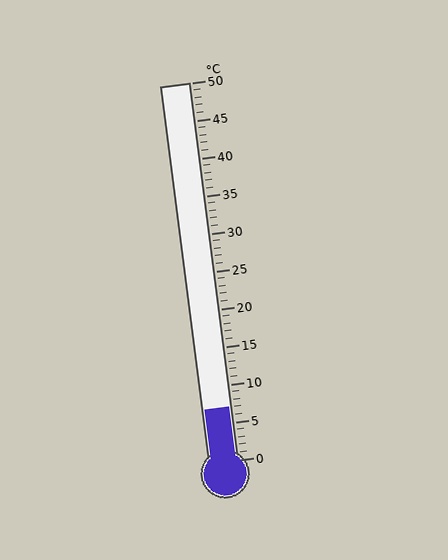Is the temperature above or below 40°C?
The temperature is below 40°C.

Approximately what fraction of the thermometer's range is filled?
The thermometer is filled to approximately 15% of its range.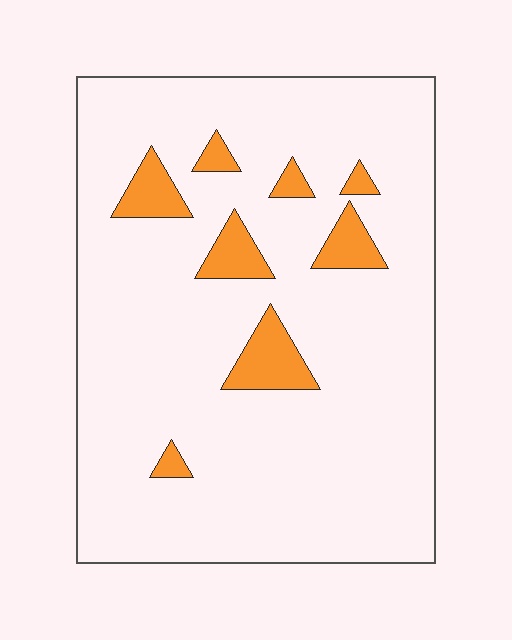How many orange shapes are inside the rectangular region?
8.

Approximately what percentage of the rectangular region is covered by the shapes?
Approximately 10%.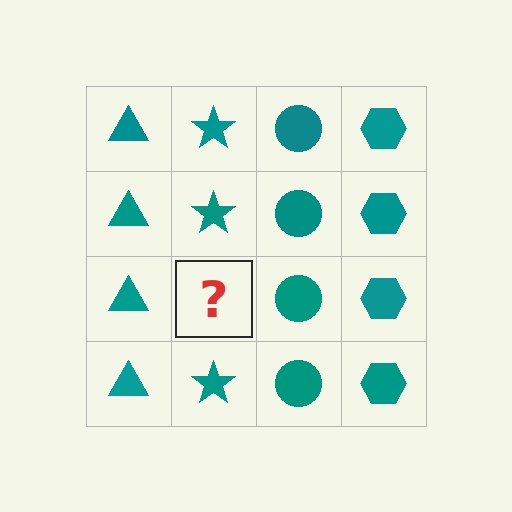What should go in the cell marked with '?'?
The missing cell should contain a teal star.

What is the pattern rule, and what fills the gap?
The rule is that each column has a consistent shape. The gap should be filled with a teal star.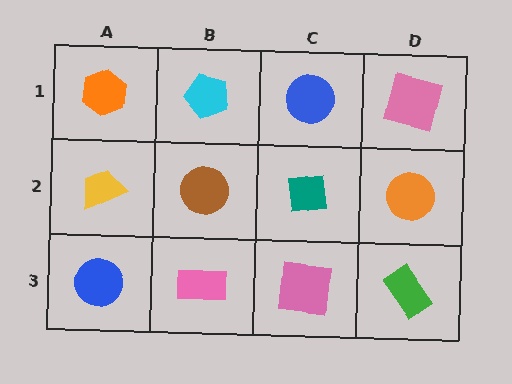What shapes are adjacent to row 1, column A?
A yellow trapezoid (row 2, column A), a cyan pentagon (row 1, column B).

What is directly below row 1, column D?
An orange circle.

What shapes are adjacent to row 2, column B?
A cyan pentagon (row 1, column B), a pink rectangle (row 3, column B), a yellow trapezoid (row 2, column A), a teal square (row 2, column C).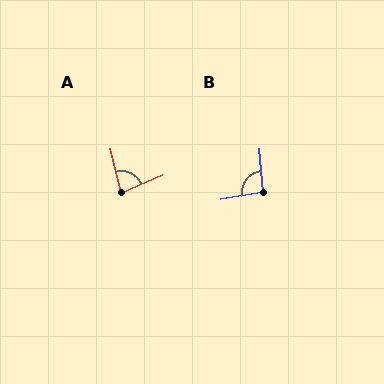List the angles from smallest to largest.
A (82°), B (95°).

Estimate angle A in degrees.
Approximately 82 degrees.